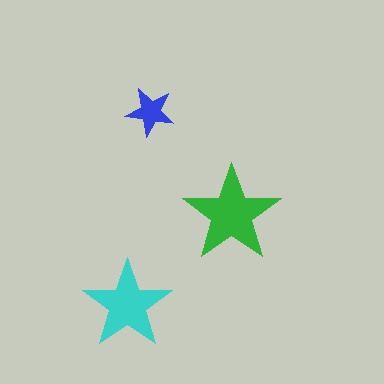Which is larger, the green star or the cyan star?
The green one.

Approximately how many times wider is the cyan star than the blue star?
About 2 times wider.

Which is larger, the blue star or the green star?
The green one.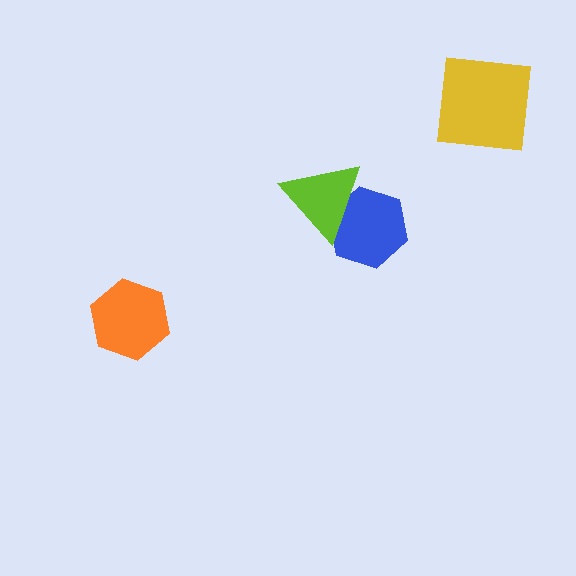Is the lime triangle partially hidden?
No, no other shape covers it.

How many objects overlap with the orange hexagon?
0 objects overlap with the orange hexagon.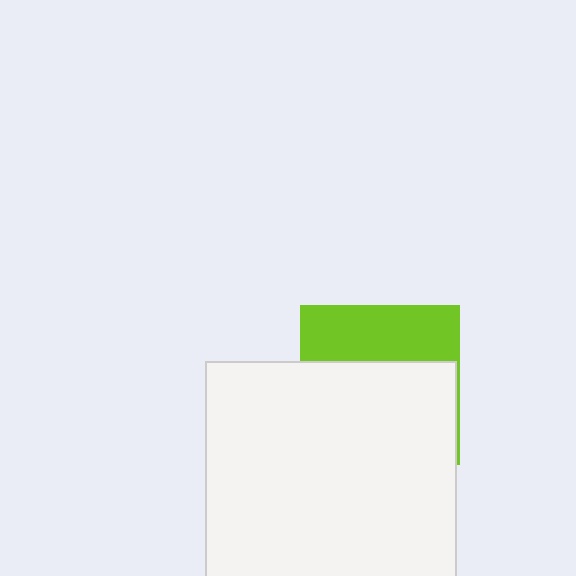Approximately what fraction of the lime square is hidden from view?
Roughly 64% of the lime square is hidden behind the white square.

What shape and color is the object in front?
The object in front is a white square.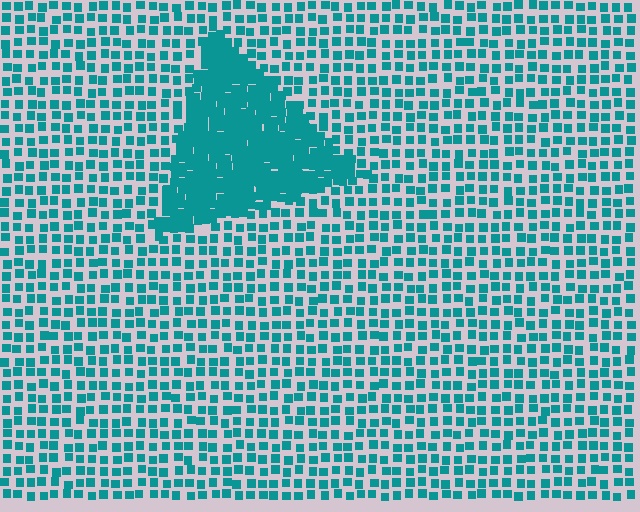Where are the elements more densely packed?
The elements are more densely packed inside the triangle boundary.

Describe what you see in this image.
The image contains small teal elements arranged at two different densities. A triangle-shaped region is visible where the elements are more densely packed than the surrounding area.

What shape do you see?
I see a triangle.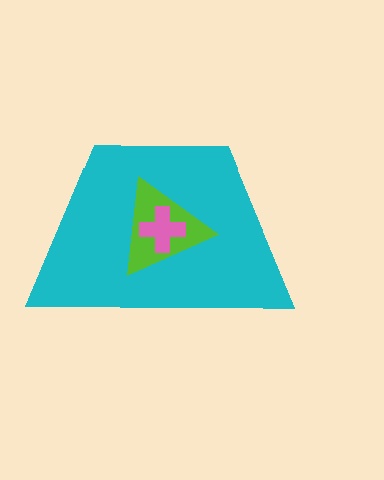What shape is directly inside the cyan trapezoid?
The lime triangle.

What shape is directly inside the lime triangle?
The pink cross.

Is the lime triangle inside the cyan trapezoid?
Yes.